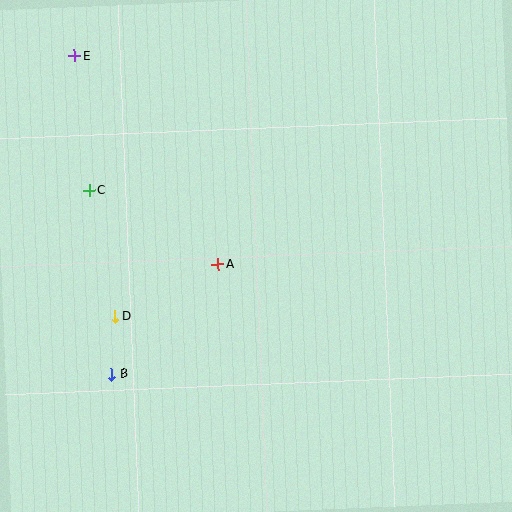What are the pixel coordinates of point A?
Point A is at (218, 264).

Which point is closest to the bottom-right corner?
Point A is closest to the bottom-right corner.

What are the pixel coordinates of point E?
Point E is at (75, 56).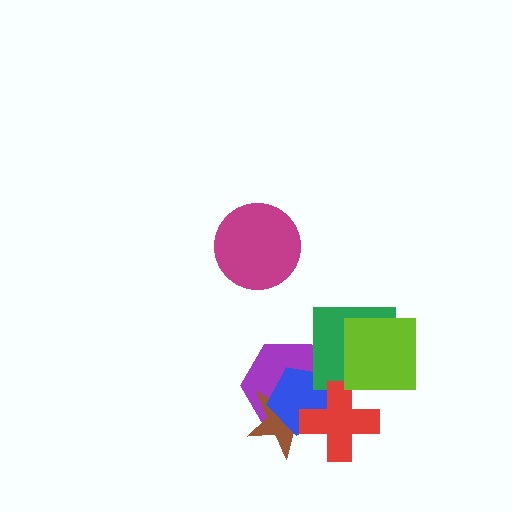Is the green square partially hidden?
Yes, it is partially covered by another shape.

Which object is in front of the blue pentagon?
The red cross is in front of the blue pentagon.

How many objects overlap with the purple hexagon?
4 objects overlap with the purple hexagon.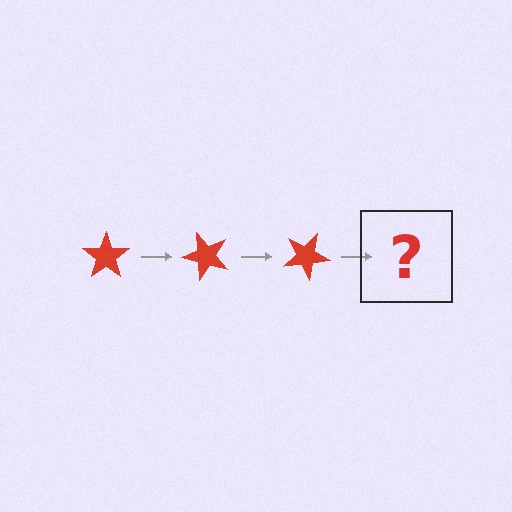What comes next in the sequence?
The next element should be a red star rotated 150 degrees.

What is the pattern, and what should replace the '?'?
The pattern is that the star rotates 50 degrees each step. The '?' should be a red star rotated 150 degrees.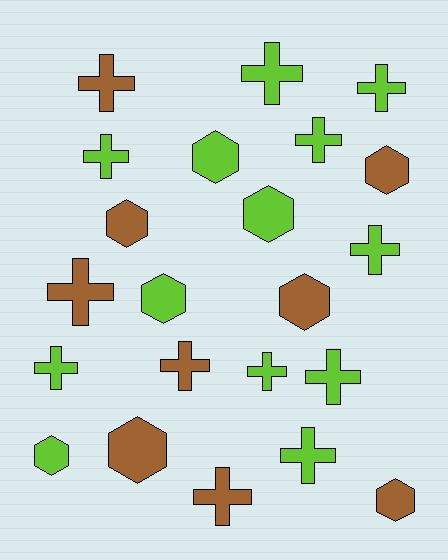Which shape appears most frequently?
Cross, with 13 objects.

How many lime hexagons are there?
There are 4 lime hexagons.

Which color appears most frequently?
Lime, with 13 objects.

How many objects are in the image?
There are 22 objects.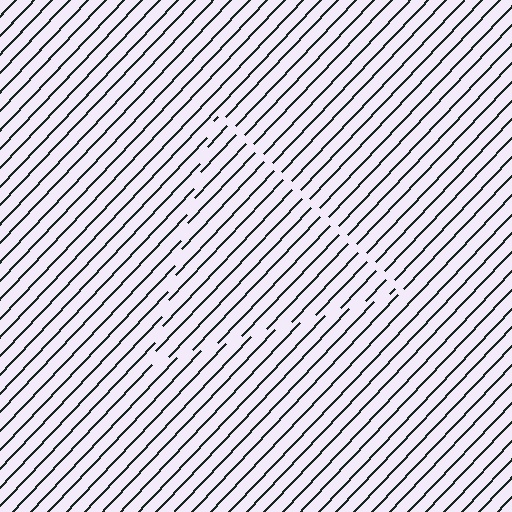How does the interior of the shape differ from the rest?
The interior of the shape contains the same grating, shifted by half a period — the contour is defined by the phase discontinuity where line-ends from the inner and outer gratings abut.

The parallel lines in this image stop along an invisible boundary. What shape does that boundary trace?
An illusory triangle. The interior of the shape contains the same grating, shifted by half a period — the contour is defined by the phase discontinuity where line-ends from the inner and outer gratings abut.